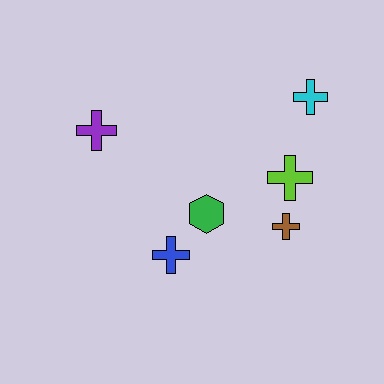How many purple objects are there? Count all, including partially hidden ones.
There is 1 purple object.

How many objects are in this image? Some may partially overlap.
There are 6 objects.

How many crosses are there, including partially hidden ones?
There are 5 crosses.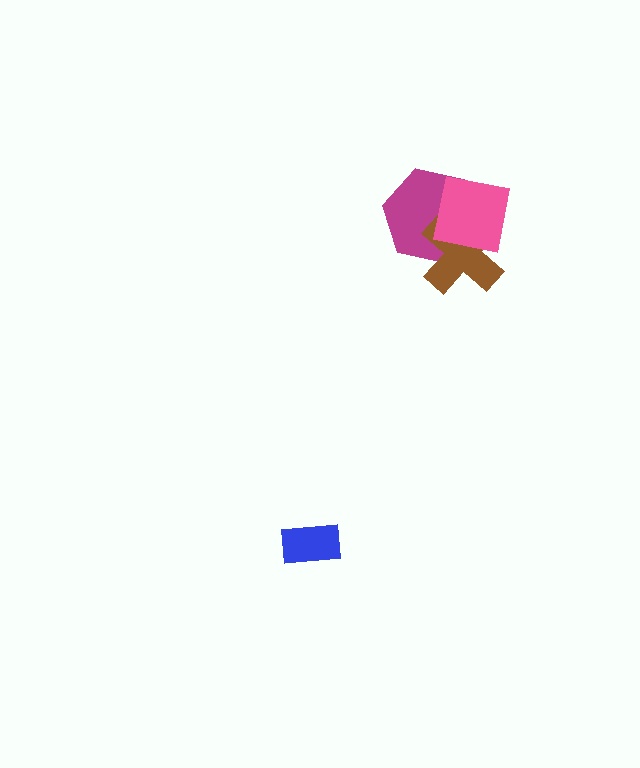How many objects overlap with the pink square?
2 objects overlap with the pink square.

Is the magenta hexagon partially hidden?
Yes, it is partially covered by another shape.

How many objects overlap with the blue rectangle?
0 objects overlap with the blue rectangle.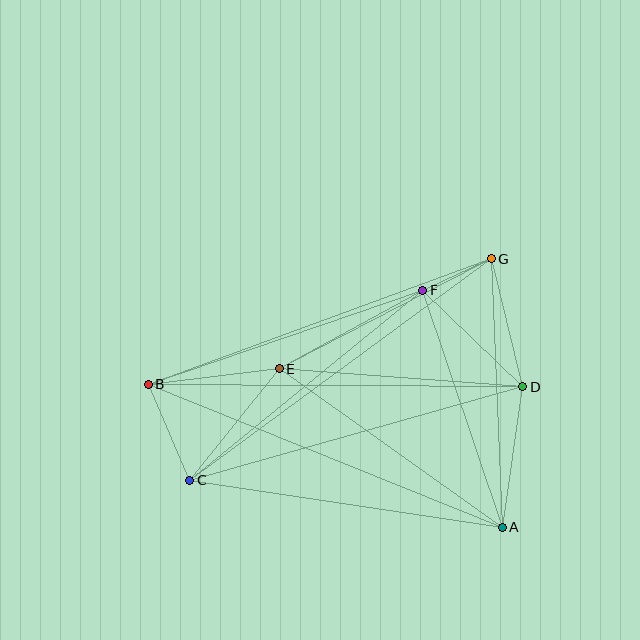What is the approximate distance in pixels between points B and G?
The distance between B and G is approximately 365 pixels.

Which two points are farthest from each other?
Points A and B are farthest from each other.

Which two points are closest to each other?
Points F and G are closest to each other.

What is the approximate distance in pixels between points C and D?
The distance between C and D is approximately 345 pixels.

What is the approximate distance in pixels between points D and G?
The distance between D and G is approximately 132 pixels.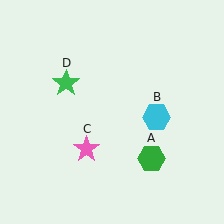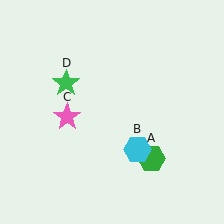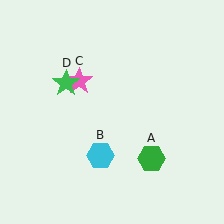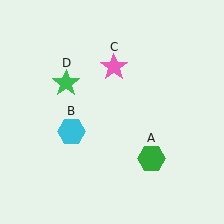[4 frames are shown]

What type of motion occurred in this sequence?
The cyan hexagon (object B), pink star (object C) rotated clockwise around the center of the scene.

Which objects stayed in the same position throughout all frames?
Green hexagon (object A) and green star (object D) remained stationary.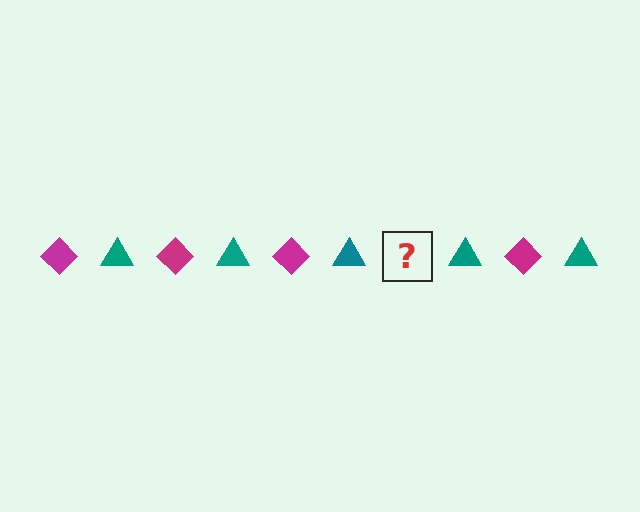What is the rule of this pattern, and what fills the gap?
The rule is that the pattern alternates between magenta diamond and teal triangle. The gap should be filled with a magenta diamond.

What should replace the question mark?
The question mark should be replaced with a magenta diamond.